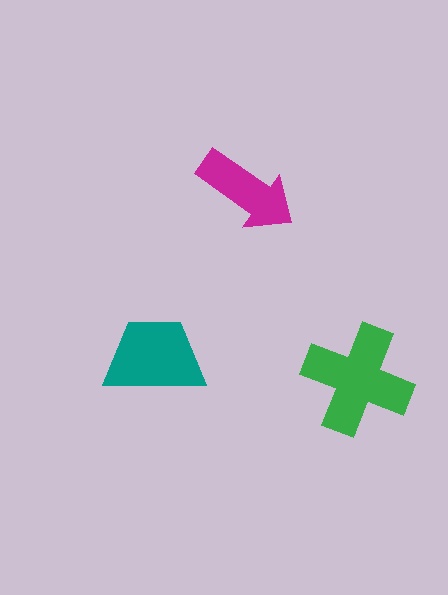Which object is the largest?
The green cross.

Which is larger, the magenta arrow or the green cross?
The green cross.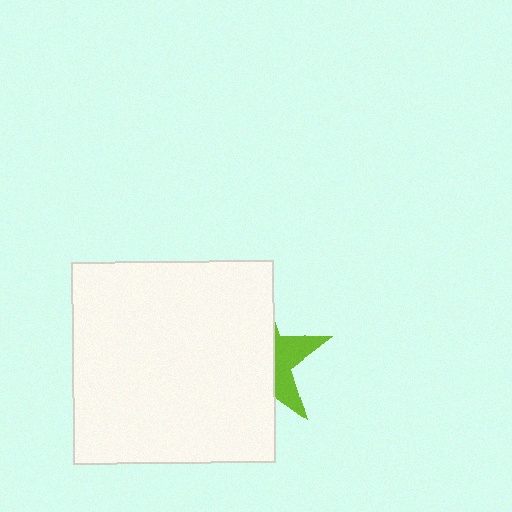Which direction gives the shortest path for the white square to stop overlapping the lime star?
Moving left gives the shortest separation.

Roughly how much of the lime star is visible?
A small part of it is visible (roughly 33%).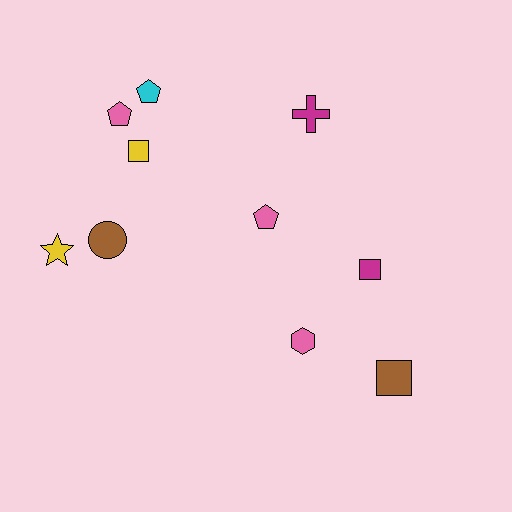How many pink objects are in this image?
There are 3 pink objects.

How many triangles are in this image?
There are no triangles.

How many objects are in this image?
There are 10 objects.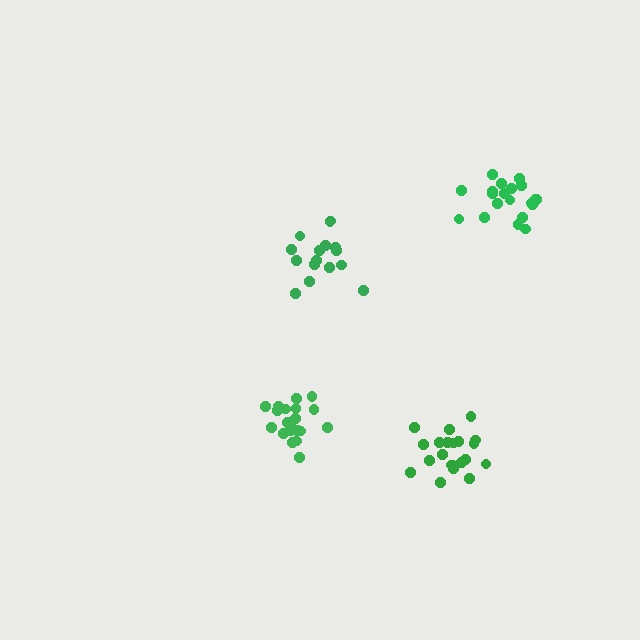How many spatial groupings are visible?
There are 4 spatial groupings.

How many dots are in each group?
Group 1: 17 dots, Group 2: 21 dots, Group 3: 21 dots, Group 4: 20 dots (79 total).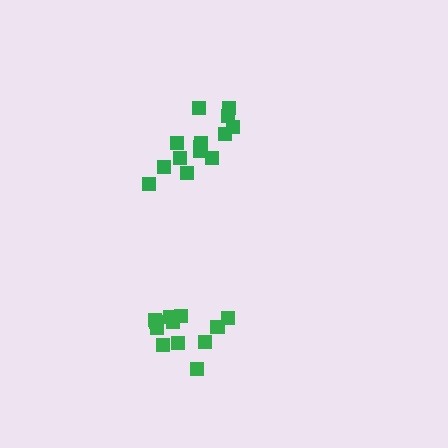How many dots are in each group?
Group 1: 12 dots, Group 2: 14 dots (26 total).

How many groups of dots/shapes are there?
There are 2 groups.